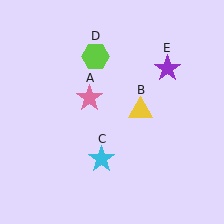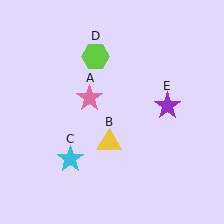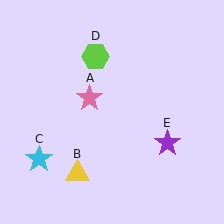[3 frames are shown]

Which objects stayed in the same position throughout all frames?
Pink star (object A) and lime hexagon (object D) remained stationary.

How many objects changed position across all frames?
3 objects changed position: yellow triangle (object B), cyan star (object C), purple star (object E).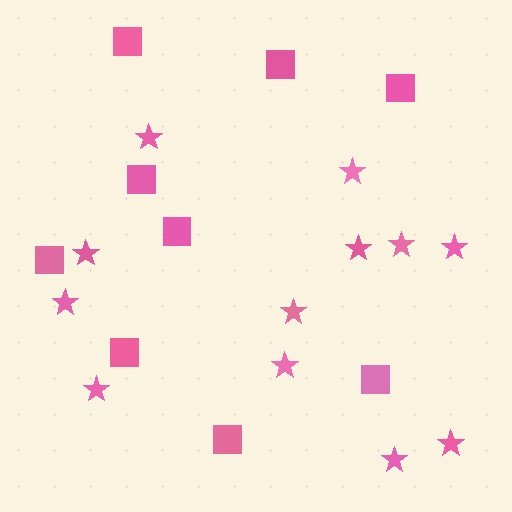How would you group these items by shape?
There are 2 groups: one group of stars (12) and one group of squares (9).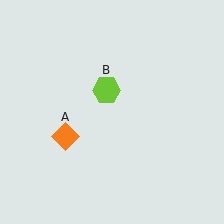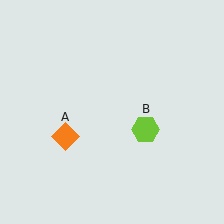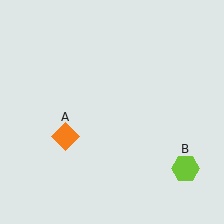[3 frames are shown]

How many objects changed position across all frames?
1 object changed position: lime hexagon (object B).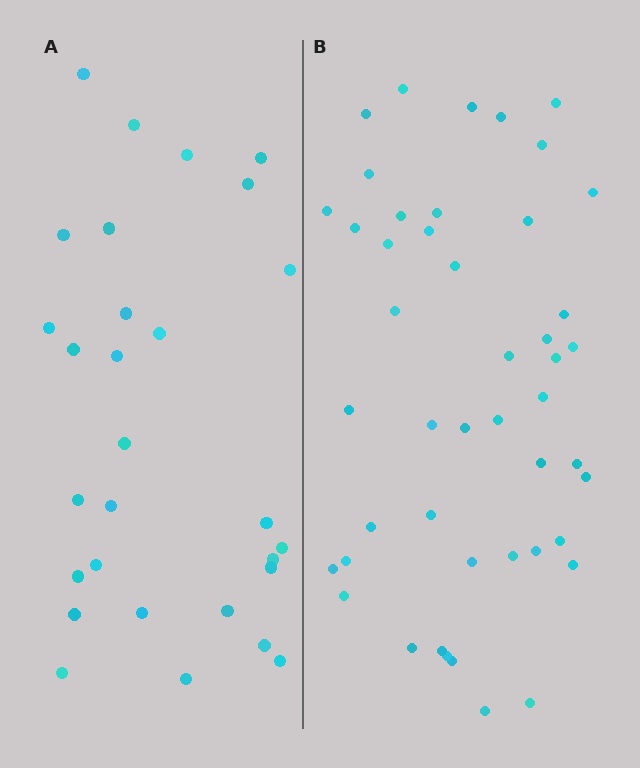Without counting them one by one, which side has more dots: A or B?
Region B (the right region) has more dots.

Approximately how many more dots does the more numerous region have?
Region B has approximately 15 more dots than region A.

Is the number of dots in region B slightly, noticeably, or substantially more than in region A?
Region B has substantially more. The ratio is roughly 1.6 to 1.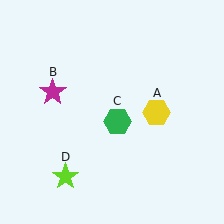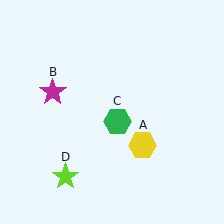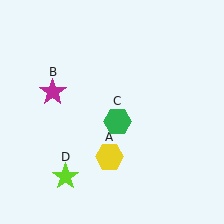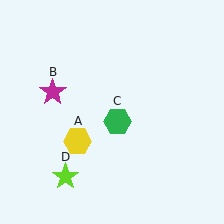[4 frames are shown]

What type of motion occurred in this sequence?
The yellow hexagon (object A) rotated clockwise around the center of the scene.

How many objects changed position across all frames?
1 object changed position: yellow hexagon (object A).